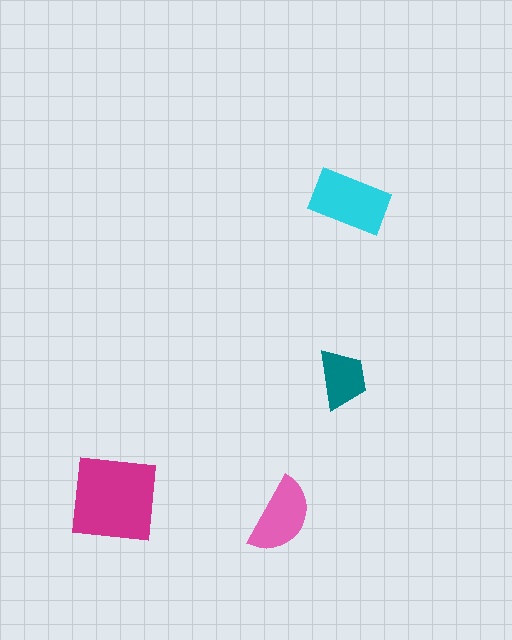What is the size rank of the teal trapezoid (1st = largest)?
4th.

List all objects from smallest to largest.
The teal trapezoid, the pink semicircle, the cyan rectangle, the magenta square.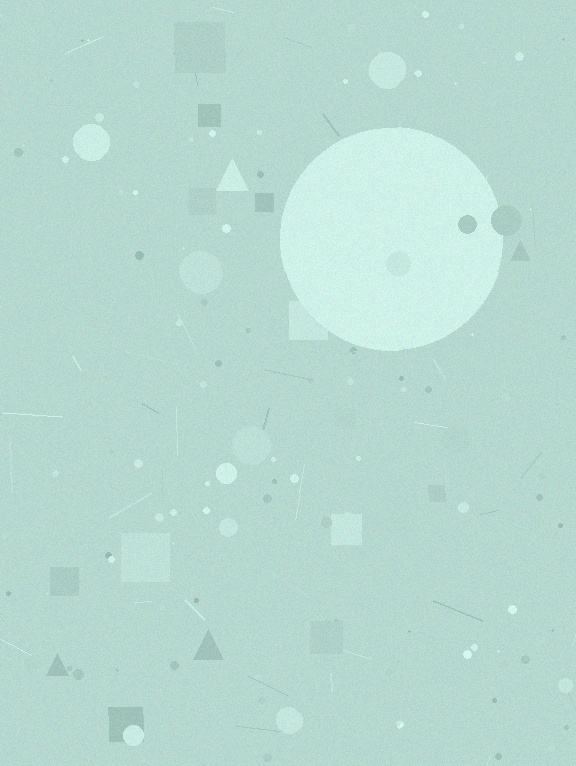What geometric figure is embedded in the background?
A circle is embedded in the background.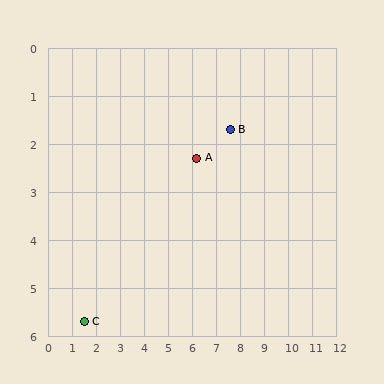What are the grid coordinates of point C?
Point C is at approximately (1.5, 5.7).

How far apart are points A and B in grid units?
Points A and B are about 1.5 grid units apart.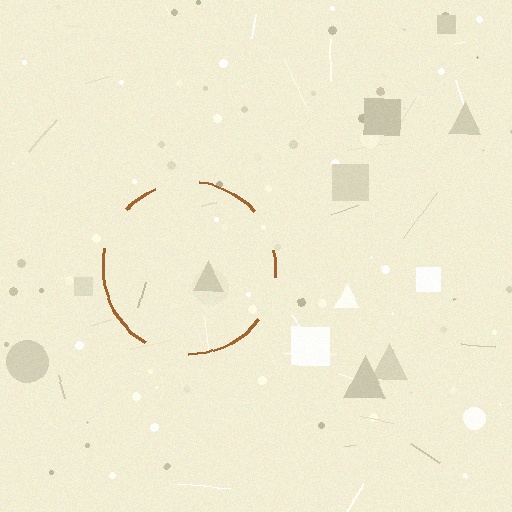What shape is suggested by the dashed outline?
The dashed outline suggests a circle.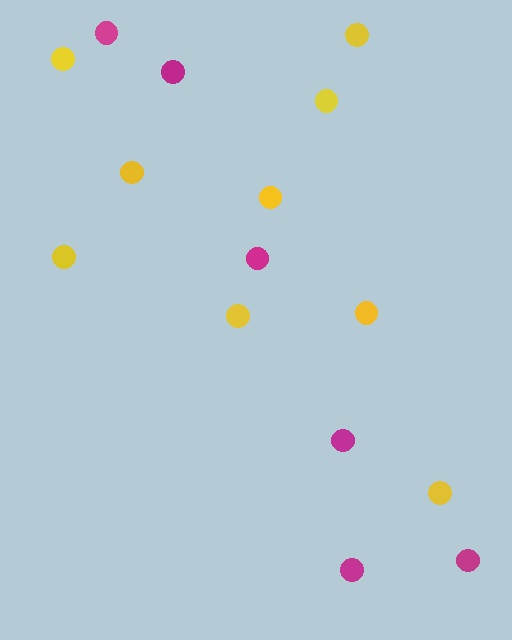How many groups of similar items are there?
There are 2 groups: one group of yellow circles (9) and one group of magenta circles (6).